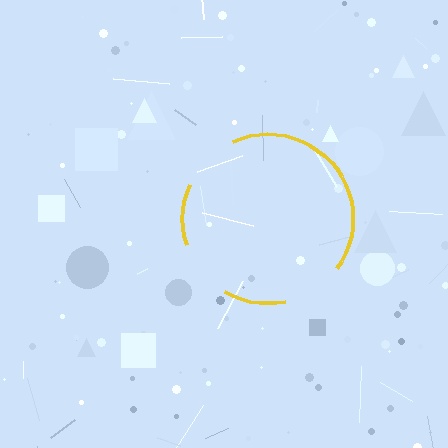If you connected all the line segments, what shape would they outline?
They would outline a circle.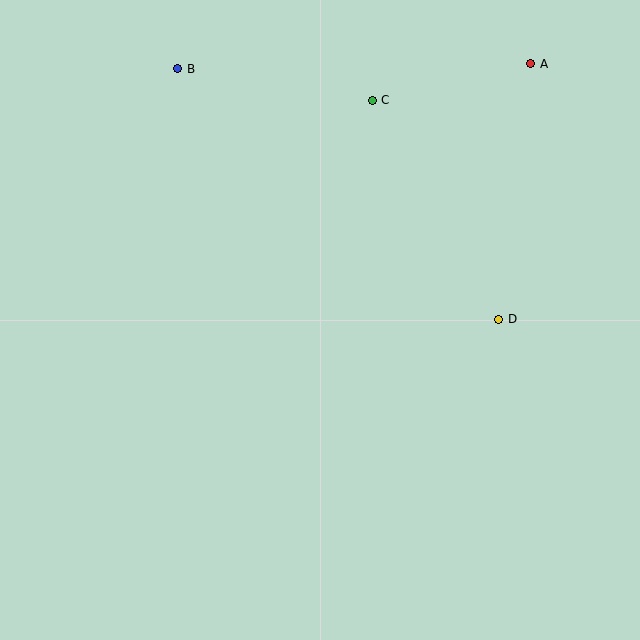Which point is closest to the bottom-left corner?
Point D is closest to the bottom-left corner.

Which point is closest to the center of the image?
Point D at (499, 319) is closest to the center.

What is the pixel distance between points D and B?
The distance between D and B is 407 pixels.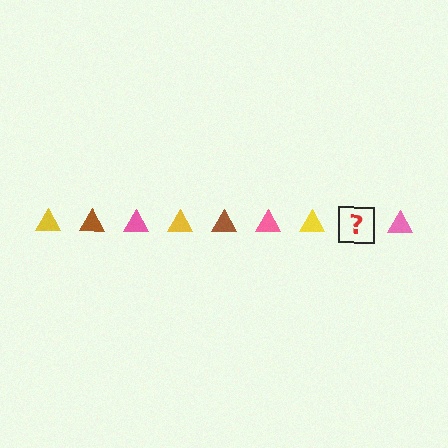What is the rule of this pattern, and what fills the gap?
The rule is that the pattern cycles through yellow, brown, pink triangles. The gap should be filled with a brown triangle.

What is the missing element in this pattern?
The missing element is a brown triangle.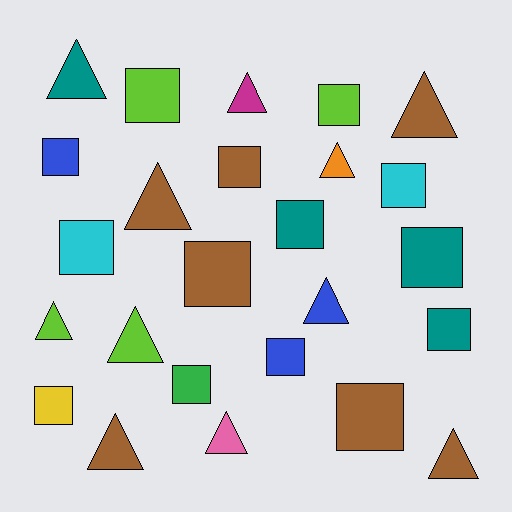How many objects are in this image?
There are 25 objects.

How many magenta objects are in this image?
There is 1 magenta object.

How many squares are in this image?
There are 14 squares.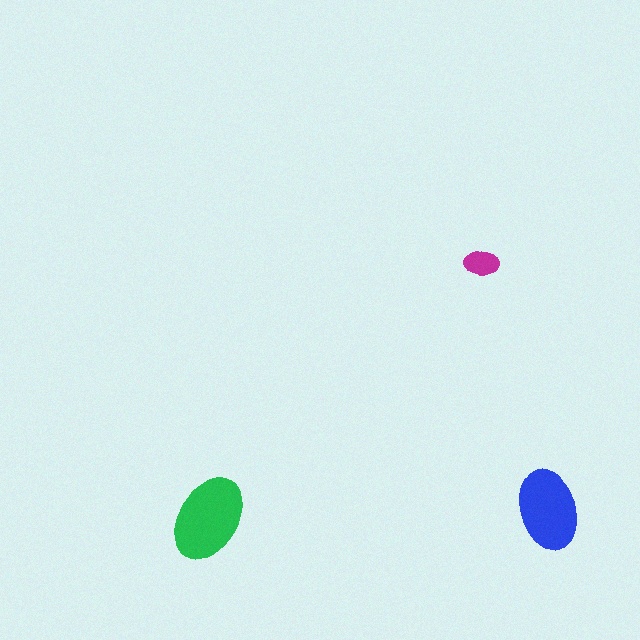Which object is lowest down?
The green ellipse is bottommost.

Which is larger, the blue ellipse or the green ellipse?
The green one.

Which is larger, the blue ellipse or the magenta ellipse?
The blue one.